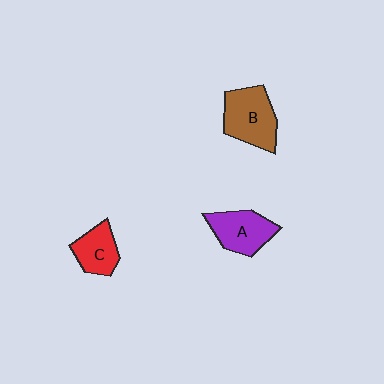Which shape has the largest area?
Shape B (brown).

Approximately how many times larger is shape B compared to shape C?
Approximately 1.5 times.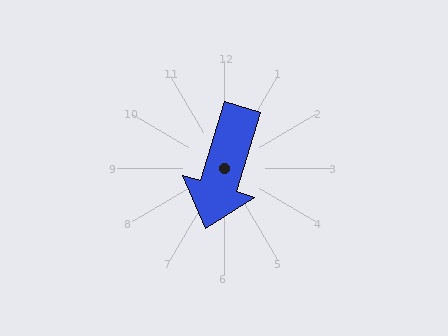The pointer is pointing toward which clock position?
Roughly 7 o'clock.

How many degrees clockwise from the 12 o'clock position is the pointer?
Approximately 197 degrees.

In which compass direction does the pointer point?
South.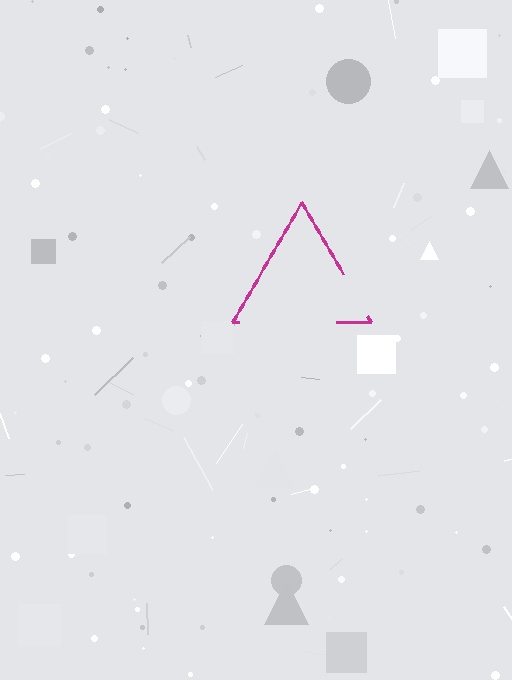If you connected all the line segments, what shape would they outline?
They would outline a triangle.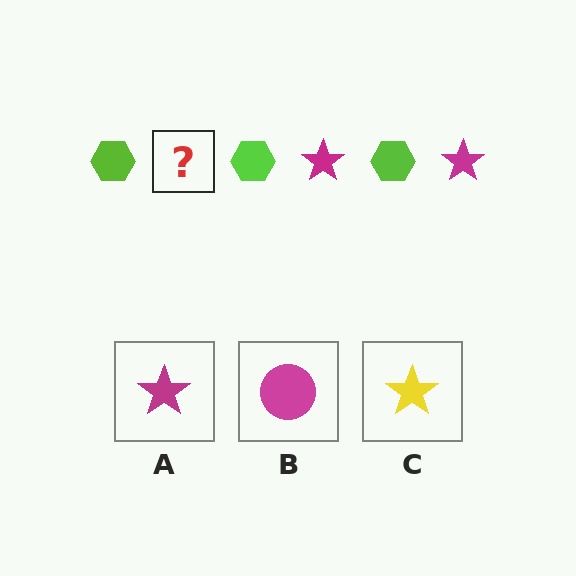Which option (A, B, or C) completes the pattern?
A.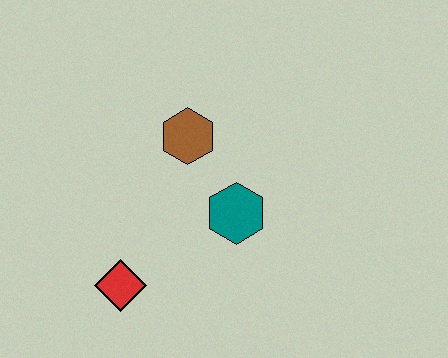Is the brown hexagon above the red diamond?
Yes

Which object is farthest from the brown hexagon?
The red diamond is farthest from the brown hexagon.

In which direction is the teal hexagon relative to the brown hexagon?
The teal hexagon is below the brown hexagon.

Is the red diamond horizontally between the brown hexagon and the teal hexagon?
No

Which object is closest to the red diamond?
The teal hexagon is closest to the red diamond.